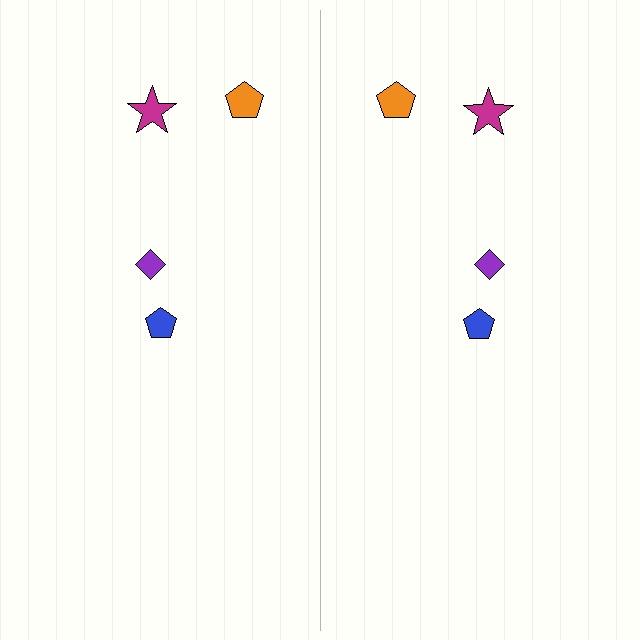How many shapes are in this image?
There are 8 shapes in this image.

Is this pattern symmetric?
Yes, this pattern has bilateral (reflection) symmetry.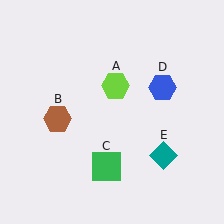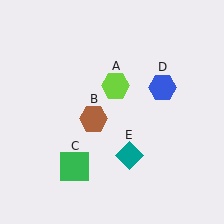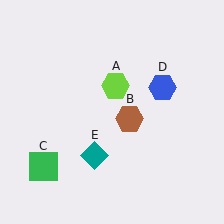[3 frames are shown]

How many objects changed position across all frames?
3 objects changed position: brown hexagon (object B), green square (object C), teal diamond (object E).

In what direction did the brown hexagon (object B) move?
The brown hexagon (object B) moved right.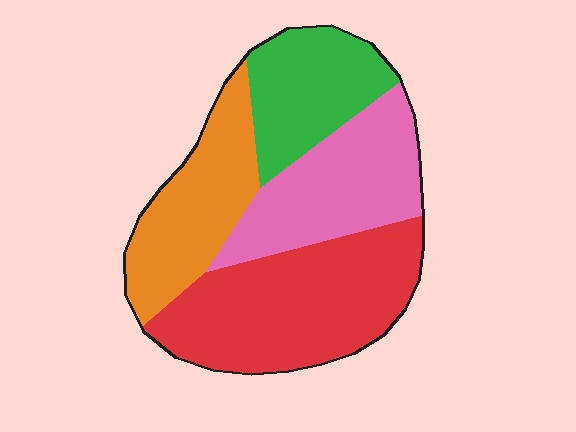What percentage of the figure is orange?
Orange covers around 20% of the figure.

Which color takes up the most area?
Red, at roughly 35%.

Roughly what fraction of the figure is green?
Green covers roughly 20% of the figure.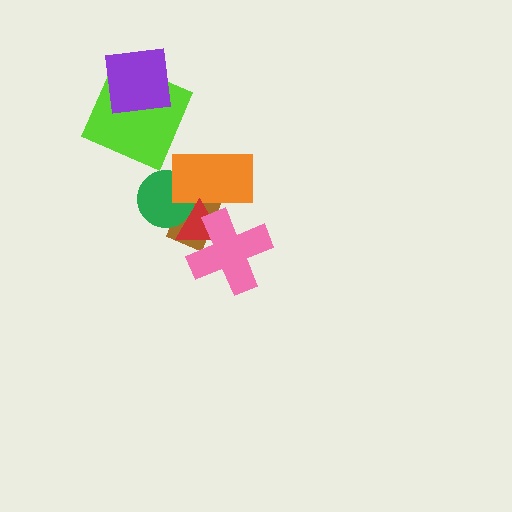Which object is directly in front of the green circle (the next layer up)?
The orange rectangle is directly in front of the green circle.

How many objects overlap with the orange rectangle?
3 objects overlap with the orange rectangle.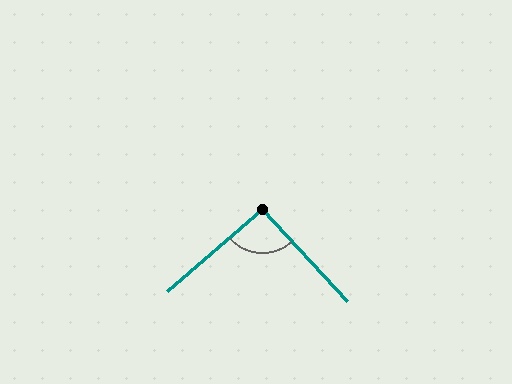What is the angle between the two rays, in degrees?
Approximately 92 degrees.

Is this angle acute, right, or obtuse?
It is approximately a right angle.